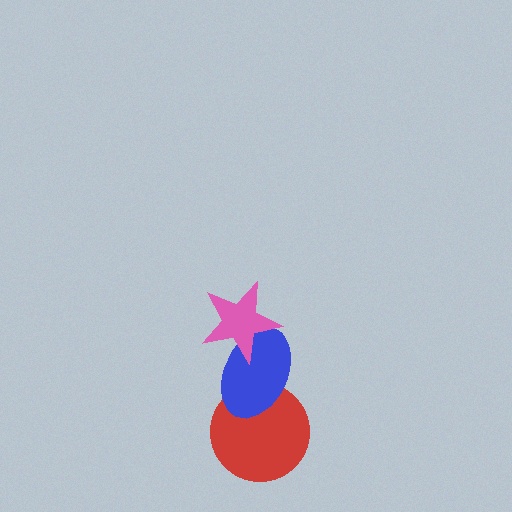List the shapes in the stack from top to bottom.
From top to bottom: the pink star, the blue ellipse, the red circle.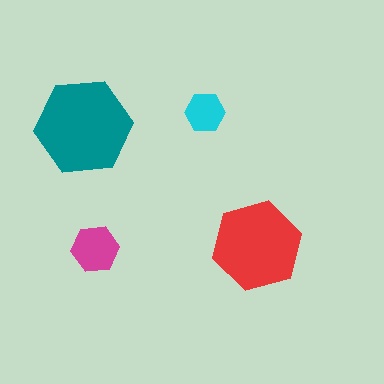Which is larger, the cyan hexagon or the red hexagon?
The red one.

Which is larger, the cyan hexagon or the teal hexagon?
The teal one.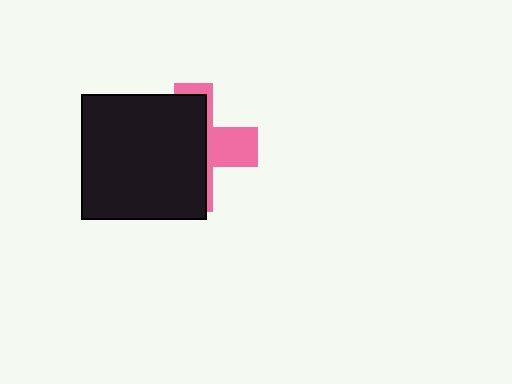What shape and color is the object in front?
The object in front is a black rectangle.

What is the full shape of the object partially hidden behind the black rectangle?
The partially hidden object is a pink cross.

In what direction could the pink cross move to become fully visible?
The pink cross could move right. That would shift it out from behind the black rectangle entirely.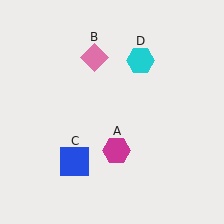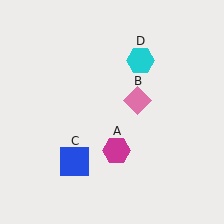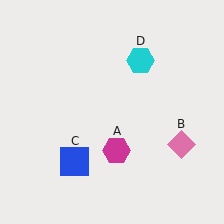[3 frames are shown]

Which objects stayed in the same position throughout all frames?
Magenta hexagon (object A) and blue square (object C) and cyan hexagon (object D) remained stationary.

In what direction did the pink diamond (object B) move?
The pink diamond (object B) moved down and to the right.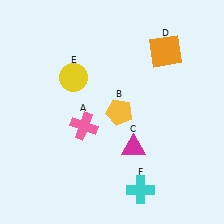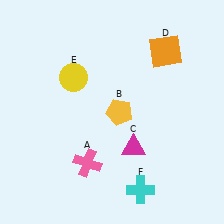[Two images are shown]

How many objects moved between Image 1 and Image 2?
1 object moved between the two images.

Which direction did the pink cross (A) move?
The pink cross (A) moved down.